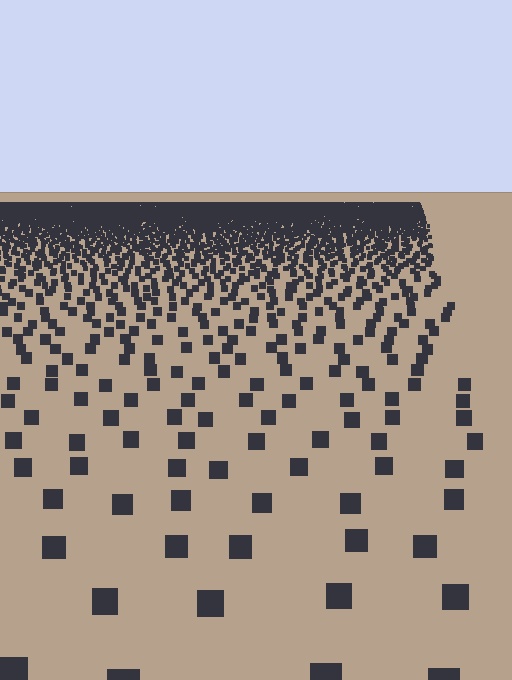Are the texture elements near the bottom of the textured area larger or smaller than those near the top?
Larger. Near the bottom, elements are closer to the viewer and appear at a bigger on-screen size.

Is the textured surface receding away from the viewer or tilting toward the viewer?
The surface is receding away from the viewer. Texture elements get smaller and denser toward the top.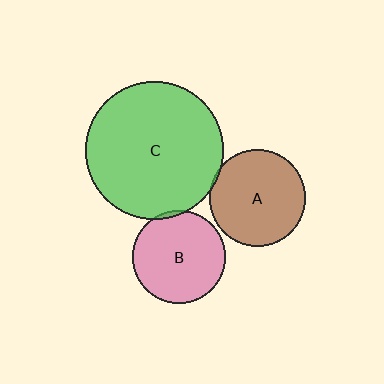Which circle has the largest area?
Circle C (green).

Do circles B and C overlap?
Yes.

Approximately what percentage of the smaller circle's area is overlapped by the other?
Approximately 5%.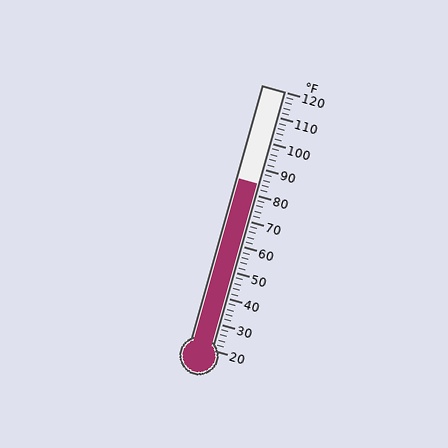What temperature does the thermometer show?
The thermometer shows approximately 84°F.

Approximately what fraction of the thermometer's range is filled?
The thermometer is filled to approximately 65% of its range.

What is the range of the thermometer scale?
The thermometer scale ranges from 20°F to 120°F.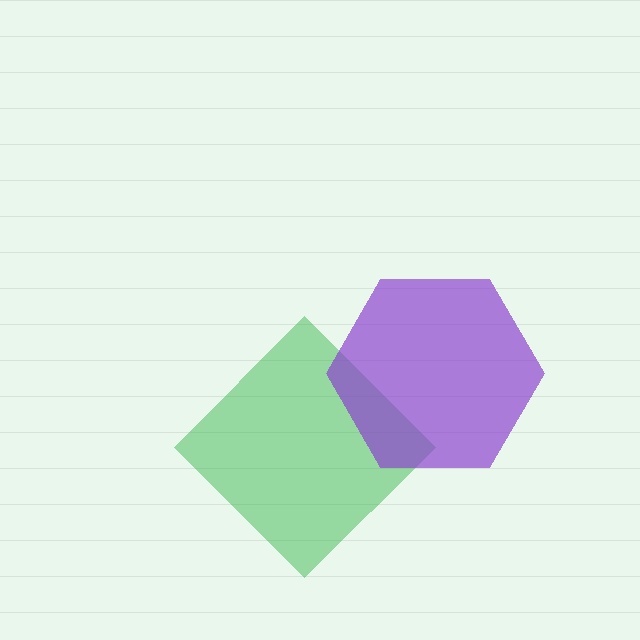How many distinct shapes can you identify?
There are 2 distinct shapes: a green diamond, a purple hexagon.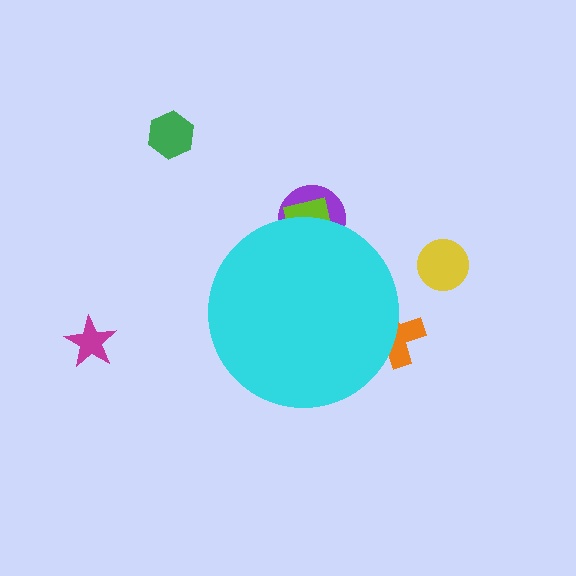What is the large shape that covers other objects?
A cyan circle.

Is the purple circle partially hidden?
Yes, the purple circle is partially hidden behind the cyan circle.